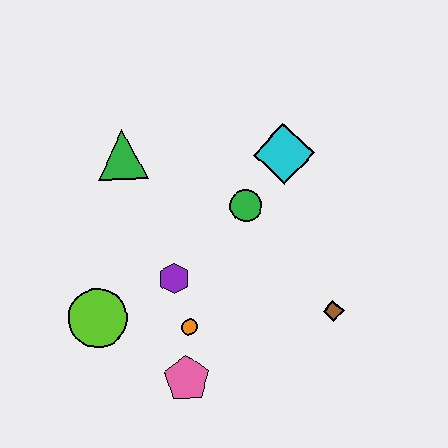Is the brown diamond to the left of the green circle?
No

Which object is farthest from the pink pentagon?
The cyan diamond is farthest from the pink pentagon.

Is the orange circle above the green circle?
No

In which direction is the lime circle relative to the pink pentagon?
The lime circle is to the left of the pink pentagon.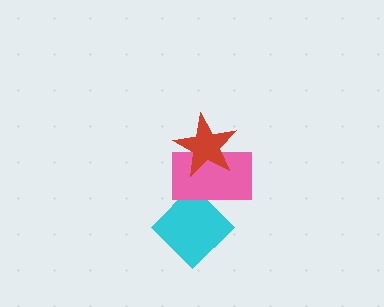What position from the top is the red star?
The red star is 1st from the top.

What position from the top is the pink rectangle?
The pink rectangle is 2nd from the top.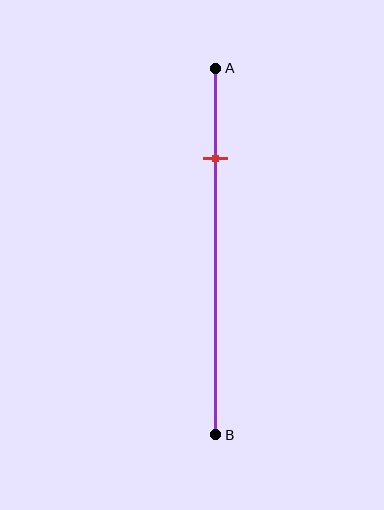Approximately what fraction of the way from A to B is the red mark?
The red mark is approximately 25% of the way from A to B.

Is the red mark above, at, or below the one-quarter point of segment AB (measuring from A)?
The red mark is approximately at the one-quarter point of segment AB.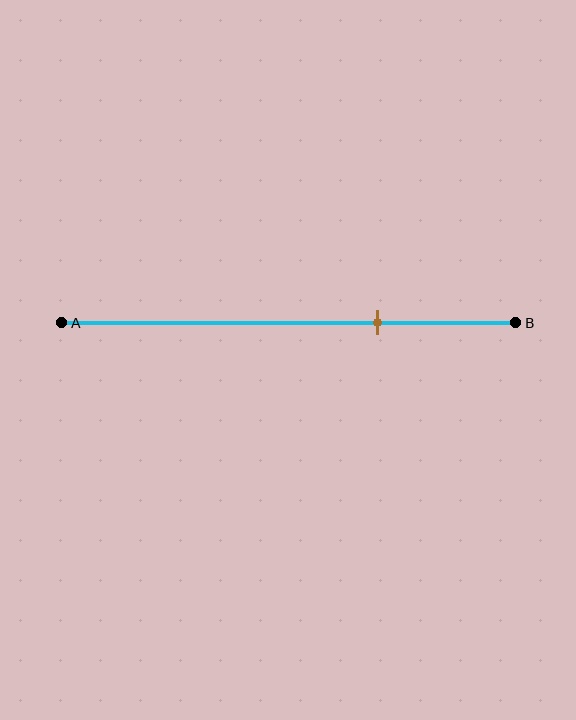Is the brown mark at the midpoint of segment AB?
No, the mark is at about 70% from A, not at the 50% midpoint.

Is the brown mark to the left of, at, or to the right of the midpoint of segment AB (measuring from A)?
The brown mark is to the right of the midpoint of segment AB.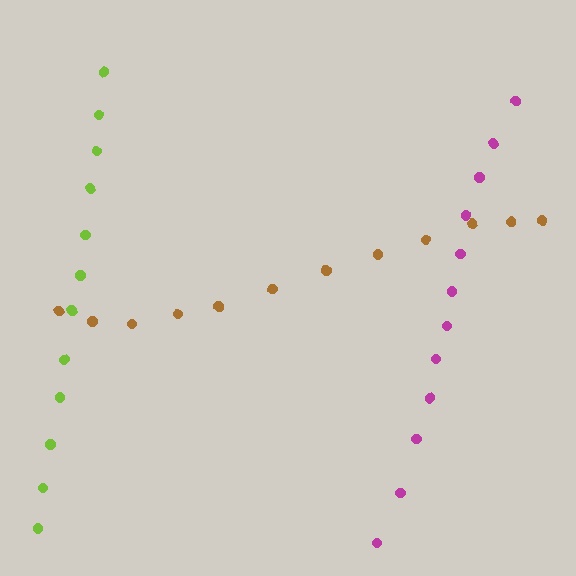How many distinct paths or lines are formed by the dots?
There are 3 distinct paths.